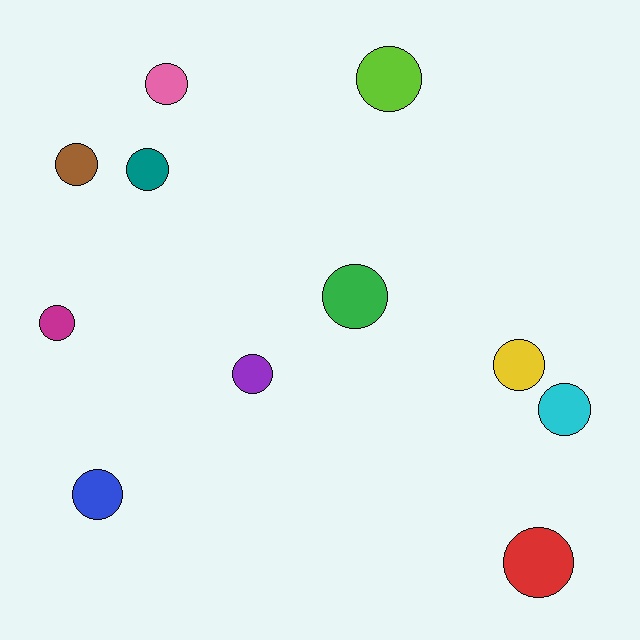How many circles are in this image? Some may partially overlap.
There are 11 circles.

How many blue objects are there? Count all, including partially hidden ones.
There is 1 blue object.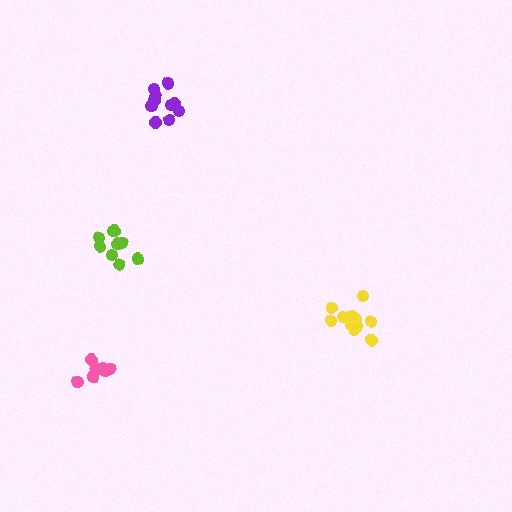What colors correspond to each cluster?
The clusters are colored: lime, purple, pink, yellow.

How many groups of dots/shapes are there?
There are 4 groups.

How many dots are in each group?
Group 1: 9 dots, Group 2: 11 dots, Group 3: 8 dots, Group 4: 11 dots (39 total).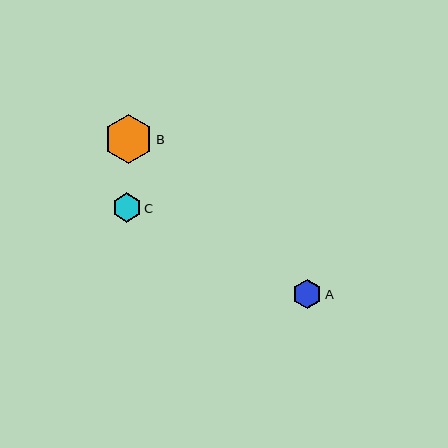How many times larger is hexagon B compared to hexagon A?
Hexagon B is approximately 1.7 times the size of hexagon A.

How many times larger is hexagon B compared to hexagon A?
Hexagon B is approximately 1.7 times the size of hexagon A.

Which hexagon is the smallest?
Hexagon A is the smallest with a size of approximately 29 pixels.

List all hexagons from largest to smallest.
From largest to smallest: B, C, A.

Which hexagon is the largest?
Hexagon B is the largest with a size of approximately 49 pixels.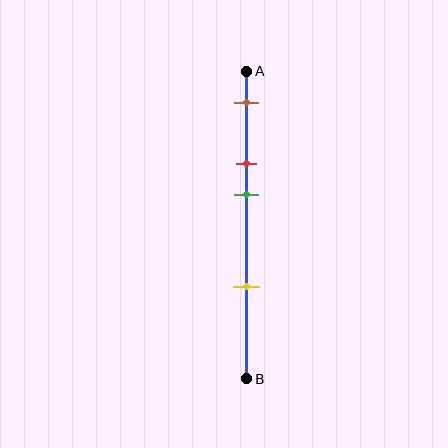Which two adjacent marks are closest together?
The red and green marks are the closest adjacent pair.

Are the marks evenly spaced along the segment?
No, the marks are not evenly spaced.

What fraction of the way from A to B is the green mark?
The green mark is approximately 40% (0.4) of the way from A to B.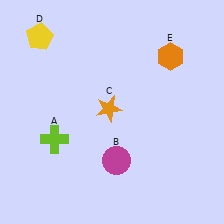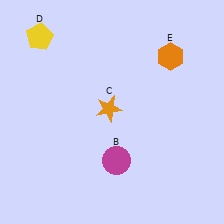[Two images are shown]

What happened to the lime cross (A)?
The lime cross (A) was removed in Image 2. It was in the bottom-left area of Image 1.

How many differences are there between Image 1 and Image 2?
There is 1 difference between the two images.